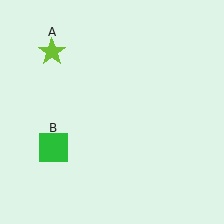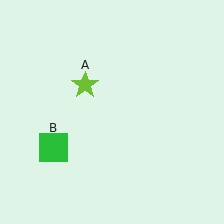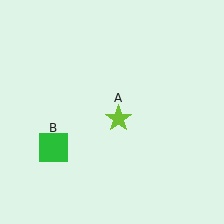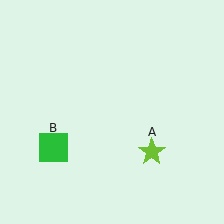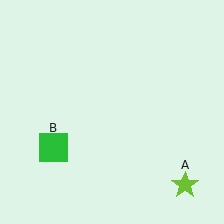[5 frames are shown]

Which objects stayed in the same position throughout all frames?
Green square (object B) remained stationary.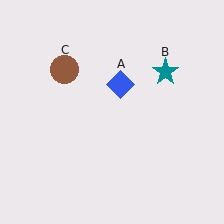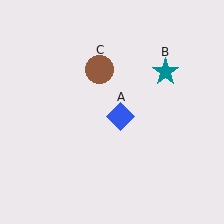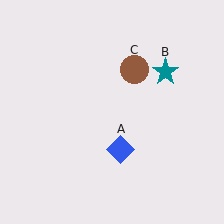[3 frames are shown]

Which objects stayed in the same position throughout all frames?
Teal star (object B) remained stationary.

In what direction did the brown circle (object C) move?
The brown circle (object C) moved right.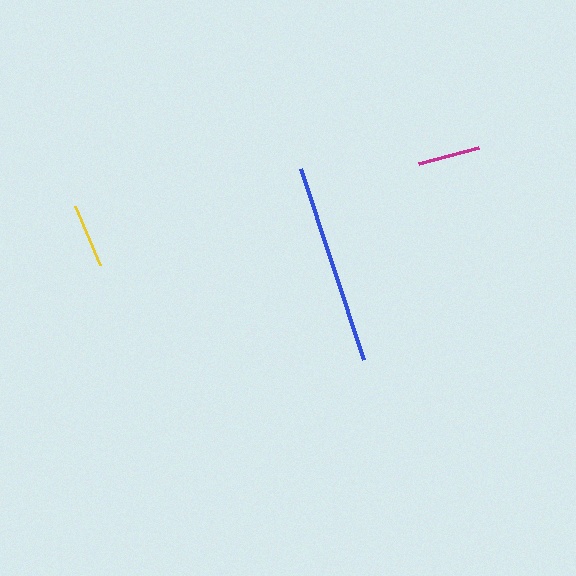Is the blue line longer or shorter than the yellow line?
The blue line is longer than the yellow line.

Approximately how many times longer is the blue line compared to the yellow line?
The blue line is approximately 3.1 times the length of the yellow line.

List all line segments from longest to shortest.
From longest to shortest: blue, yellow, magenta.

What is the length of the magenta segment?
The magenta segment is approximately 62 pixels long.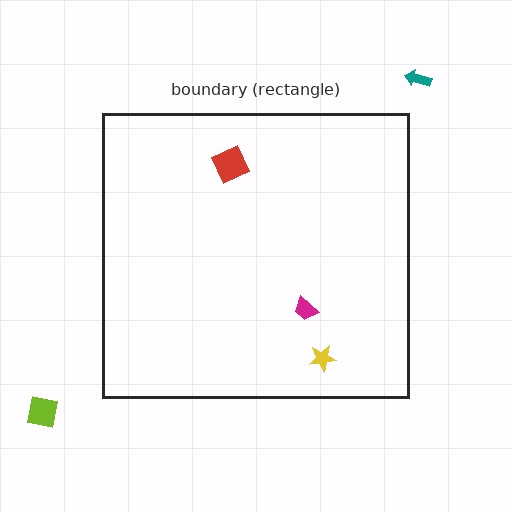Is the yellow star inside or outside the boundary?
Inside.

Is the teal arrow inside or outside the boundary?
Outside.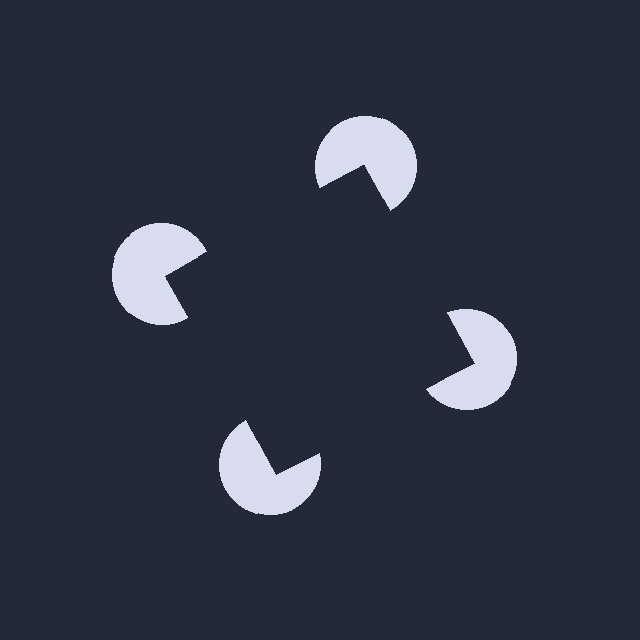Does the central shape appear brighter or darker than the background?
It typically appears slightly darker than the background, even though no actual brightness change is drawn.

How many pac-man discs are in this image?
There are 4 — one at each vertex of the illusory square.